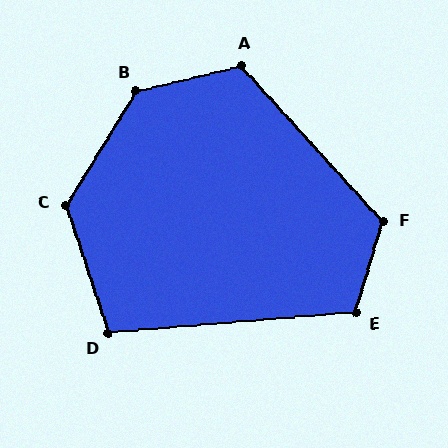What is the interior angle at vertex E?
Approximately 111 degrees (obtuse).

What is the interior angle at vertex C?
Approximately 130 degrees (obtuse).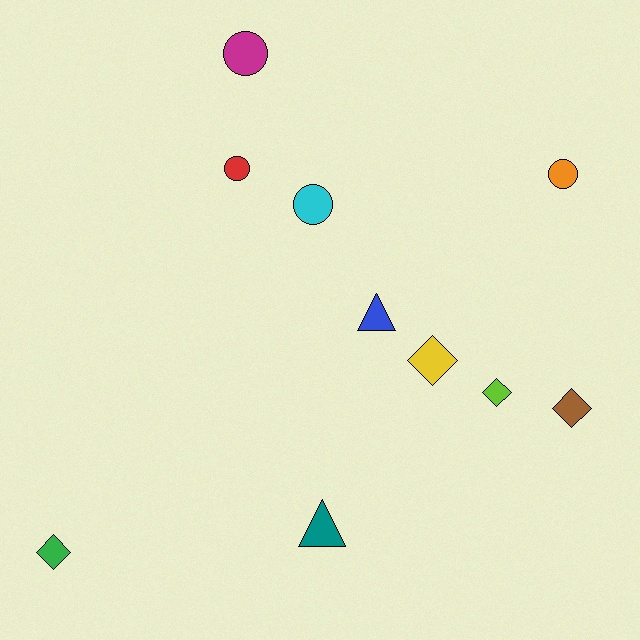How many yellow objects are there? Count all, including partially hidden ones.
There is 1 yellow object.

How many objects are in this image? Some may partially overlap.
There are 10 objects.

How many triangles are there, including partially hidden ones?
There are 2 triangles.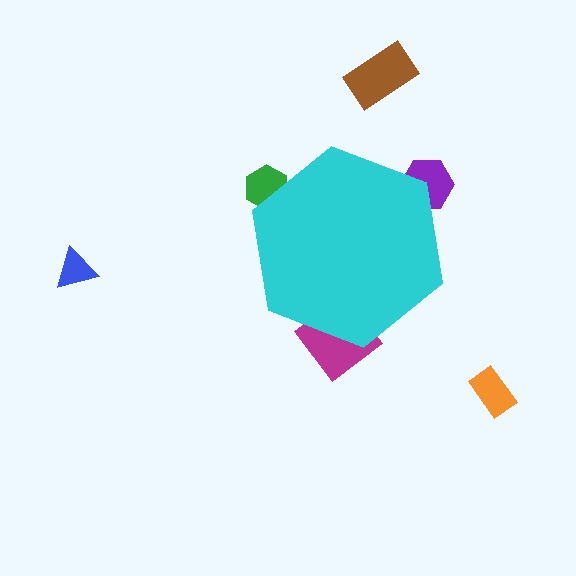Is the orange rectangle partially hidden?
No, the orange rectangle is fully visible.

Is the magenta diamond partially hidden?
Yes, the magenta diamond is partially hidden behind the cyan hexagon.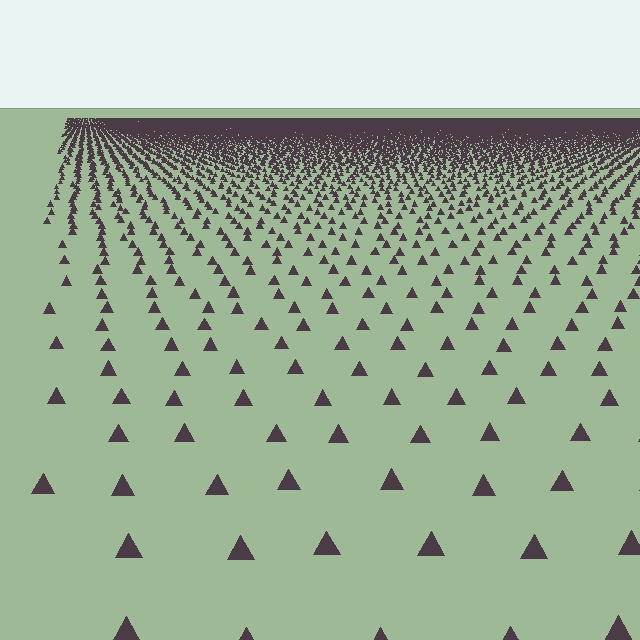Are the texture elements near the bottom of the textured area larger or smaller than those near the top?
Larger. Near the bottom, elements are closer to the viewer and appear at a bigger on-screen size.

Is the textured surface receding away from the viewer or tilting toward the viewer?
The surface is receding away from the viewer. Texture elements get smaller and denser toward the top.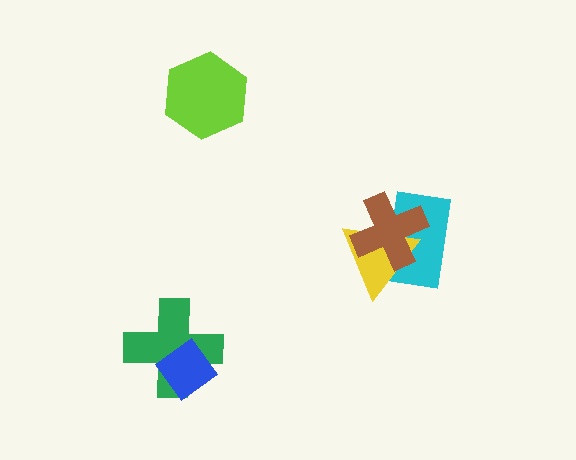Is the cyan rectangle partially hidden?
Yes, it is partially covered by another shape.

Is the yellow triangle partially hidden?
Yes, it is partially covered by another shape.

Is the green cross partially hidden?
Yes, it is partially covered by another shape.